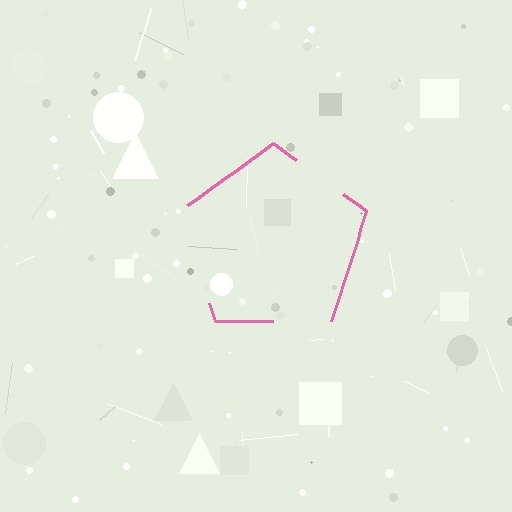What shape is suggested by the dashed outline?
The dashed outline suggests a pentagon.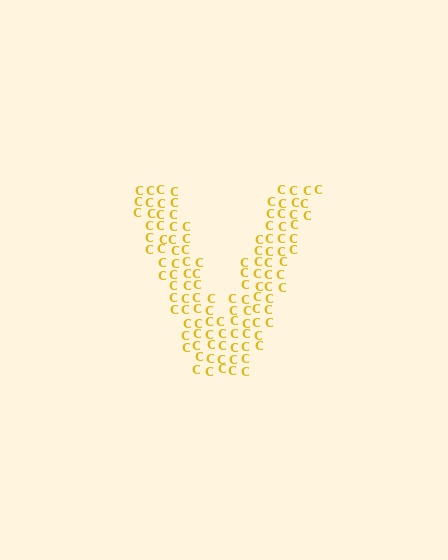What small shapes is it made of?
It is made of small letter C's.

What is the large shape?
The large shape is the letter V.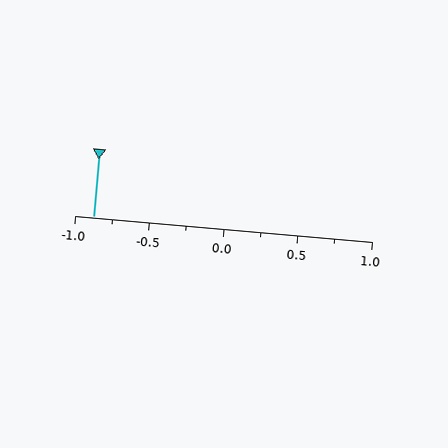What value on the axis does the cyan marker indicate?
The marker indicates approximately -0.88.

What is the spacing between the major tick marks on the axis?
The major ticks are spaced 0.5 apart.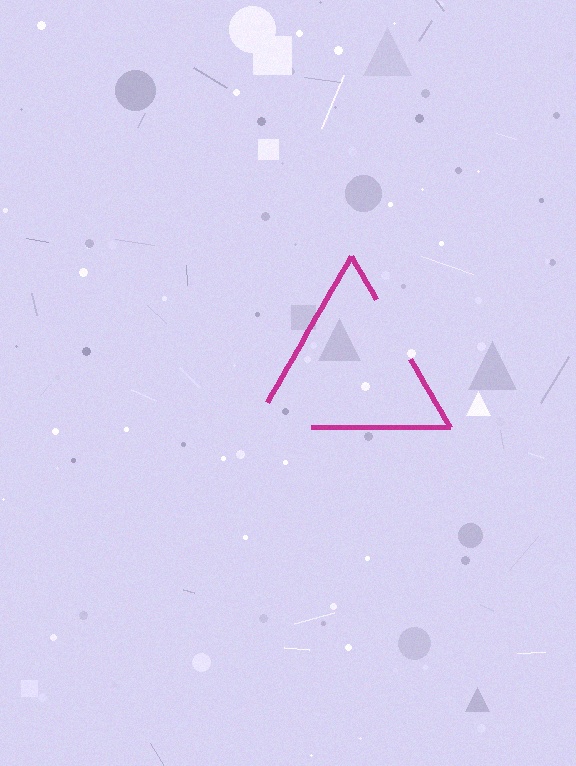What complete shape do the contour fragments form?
The contour fragments form a triangle.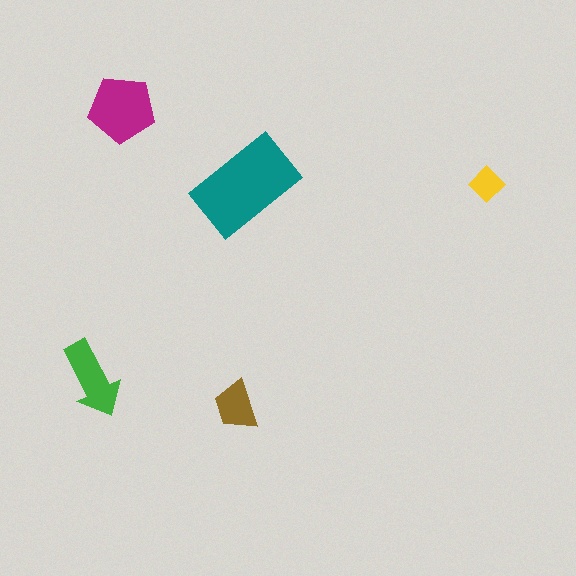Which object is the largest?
The teal rectangle.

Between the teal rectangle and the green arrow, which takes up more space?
The teal rectangle.